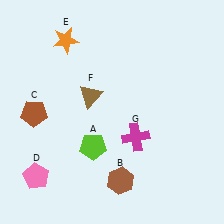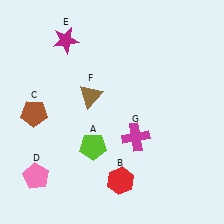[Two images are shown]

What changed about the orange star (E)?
In Image 1, E is orange. In Image 2, it changed to magenta.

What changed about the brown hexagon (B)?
In Image 1, B is brown. In Image 2, it changed to red.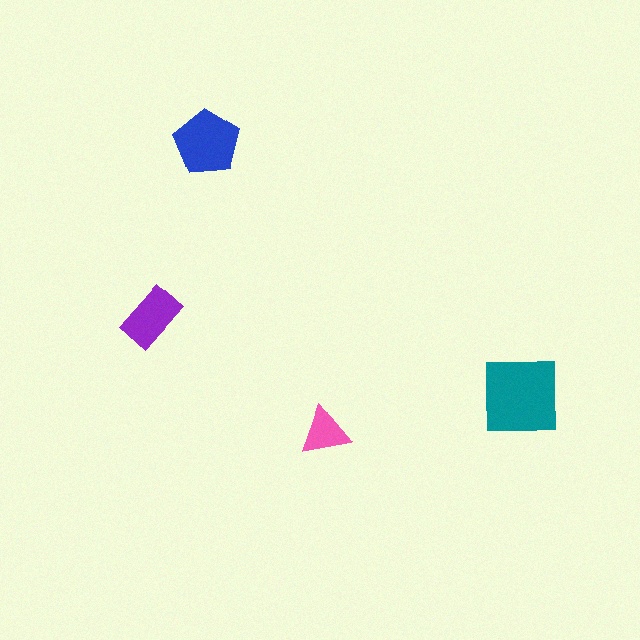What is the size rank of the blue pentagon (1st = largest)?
2nd.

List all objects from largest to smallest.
The teal square, the blue pentagon, the purple rectangle, the pink triangle.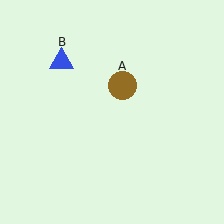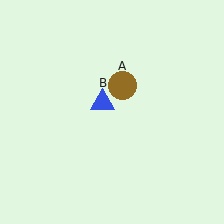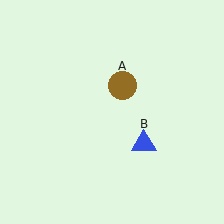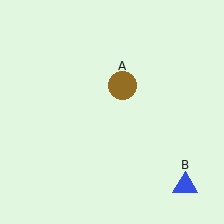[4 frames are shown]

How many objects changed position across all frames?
1 object changed position: blue triangle (object B).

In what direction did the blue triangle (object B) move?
The blue triangle (object B) moved down and to the right.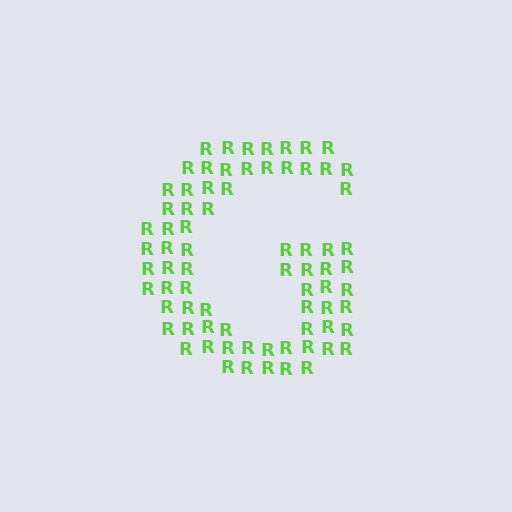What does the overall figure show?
The overall figure shows the letter G.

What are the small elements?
The small elements are letter R's.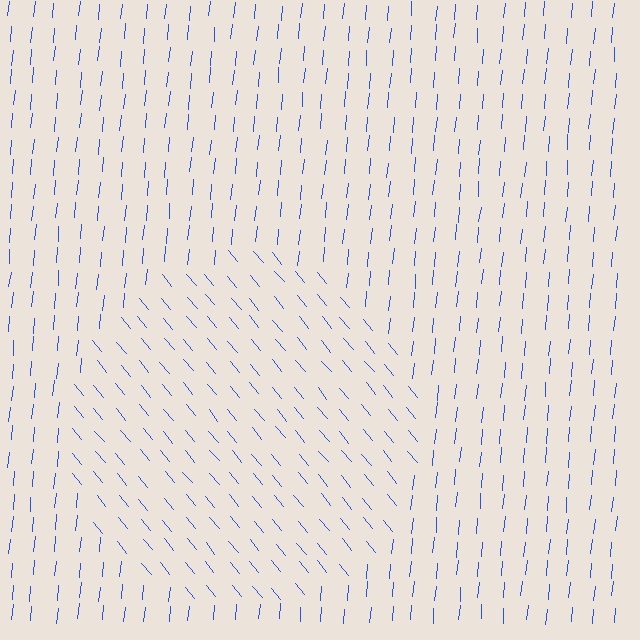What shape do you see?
I see a circle.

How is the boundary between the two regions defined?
The boundary is defined purely by a change in line orientation (approximately 45 degrees difference). All lines are the same color and thickness.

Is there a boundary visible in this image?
Yes, there is a texture boundary formed by a change in line orientation.